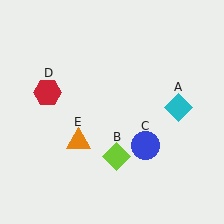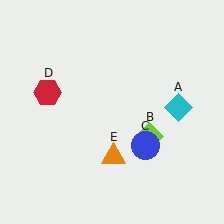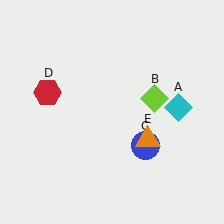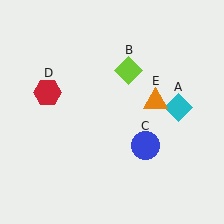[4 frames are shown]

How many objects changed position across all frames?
2 objects changed position: lime diamond (object B), orange triangle (object E).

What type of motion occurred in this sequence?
The lime diamond (object B), orange triangle (object E) rotated counterclockwise around the center of the scene.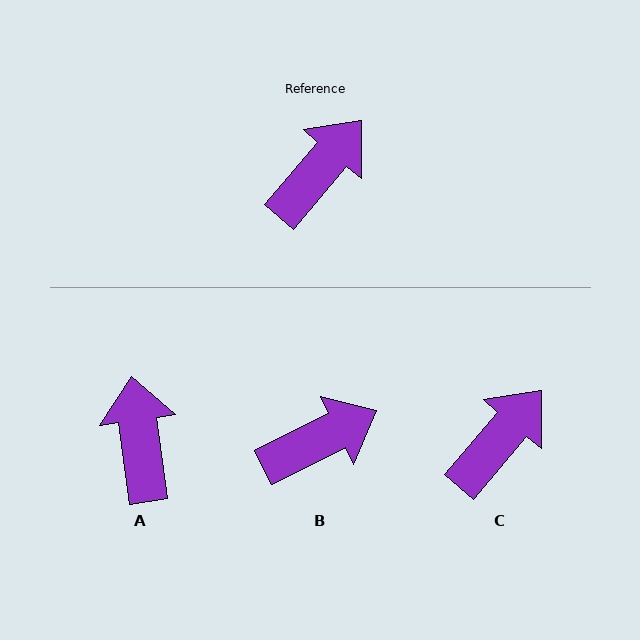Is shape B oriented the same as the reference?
No, it is off by about 23 degrees.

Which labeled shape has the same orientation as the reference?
C.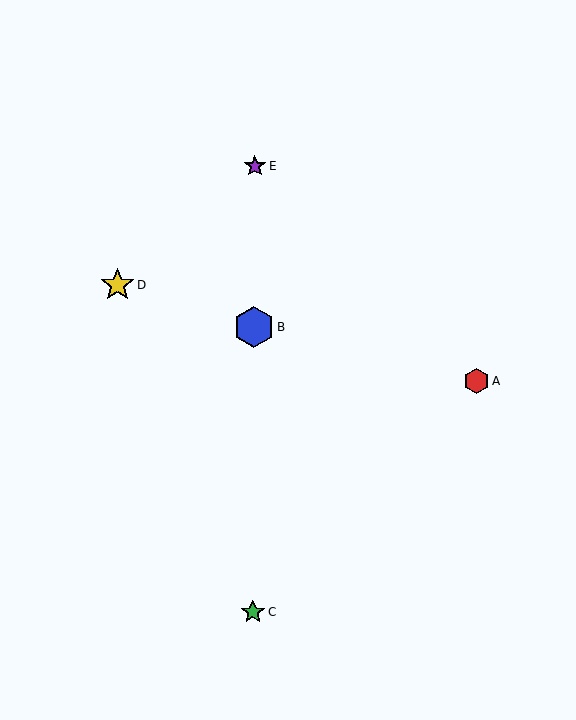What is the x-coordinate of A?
Object A is at x≈476.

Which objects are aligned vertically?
Objects B, C, E are aligned vertically.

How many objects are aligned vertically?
3 objects (B, C, E) are aligned vertically.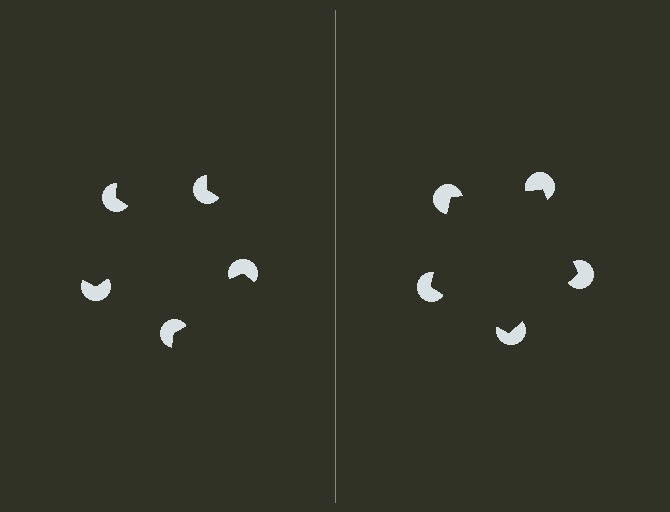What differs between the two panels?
The pac-man discs are positioned identically on both sides; only the wedge orientations differ. On the right they align to a pentagon; on the left they are misaligned.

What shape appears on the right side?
An illusory pentagon.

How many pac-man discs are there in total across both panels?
10 — 5 on each side.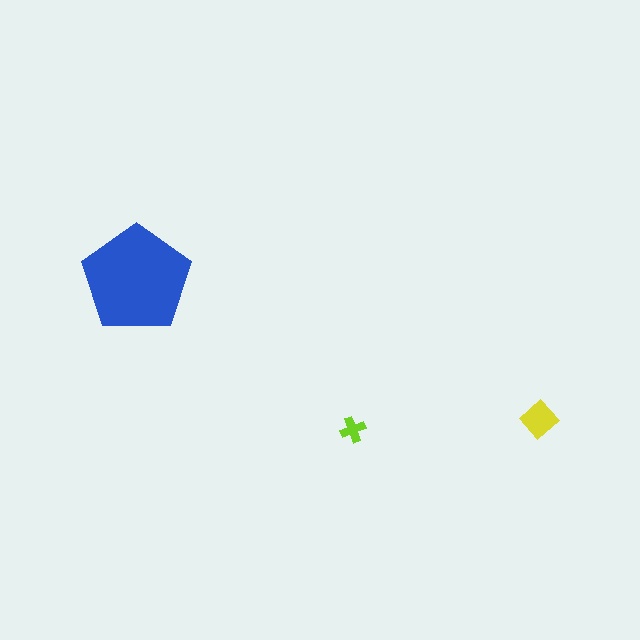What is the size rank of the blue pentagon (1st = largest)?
1st.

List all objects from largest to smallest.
The blue pentagon, the yellow diamond, the lime cross.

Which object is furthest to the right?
The yellow diamond is rightmost.